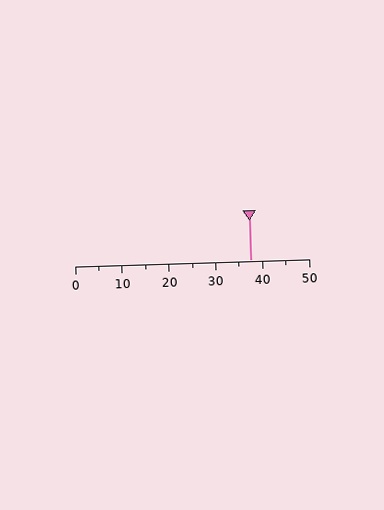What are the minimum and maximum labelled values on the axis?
The axis runs from 0 to 50.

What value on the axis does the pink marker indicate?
The marker indicates approximately 37.5.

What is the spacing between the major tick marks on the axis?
The major ticks are spaced 10 apart.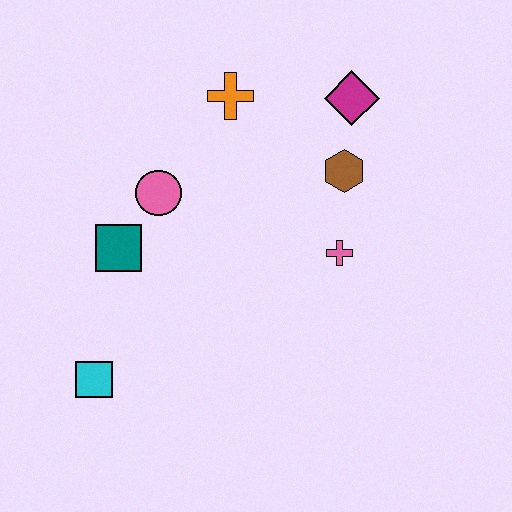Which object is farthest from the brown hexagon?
The cyan square is farthest from the brown hexagon.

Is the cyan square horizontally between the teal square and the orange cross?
No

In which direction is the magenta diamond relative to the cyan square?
The magenta diamond is above the cyan square.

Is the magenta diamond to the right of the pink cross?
Yes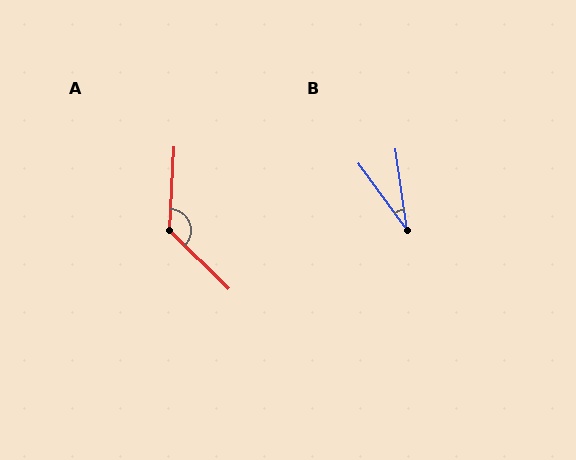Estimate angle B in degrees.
Approximately 28 degrees.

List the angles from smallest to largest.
B (28°), A (131°).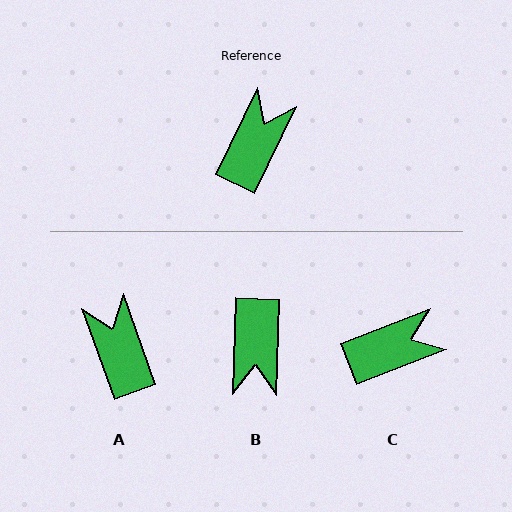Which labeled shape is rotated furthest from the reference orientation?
B, about 157 degrees away.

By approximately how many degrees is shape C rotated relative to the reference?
Approximately 43 degrees clockwise.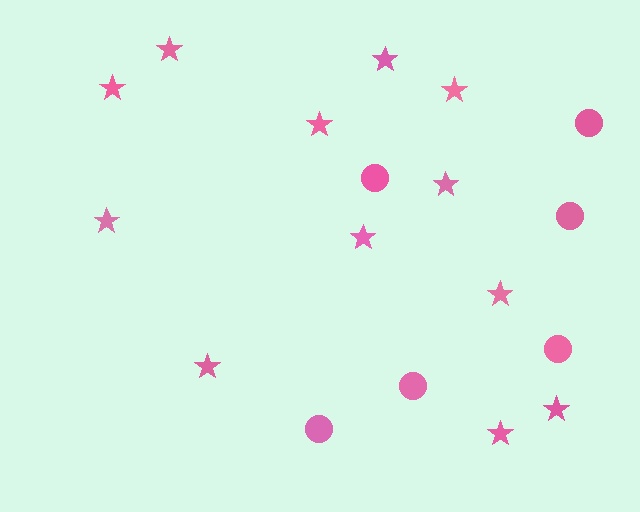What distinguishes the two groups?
There are 2 groups: one group of stars (12) and one group of circles (6).